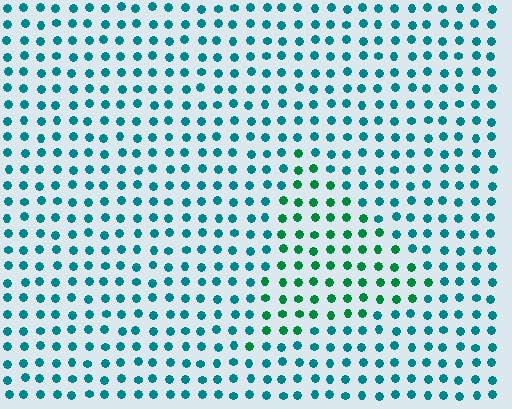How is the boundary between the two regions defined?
The boundary is defined purely by a slight shift in hue (about 35 degrees). Spacing, size, and orientation are identical on both sides.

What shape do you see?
I see a triangle.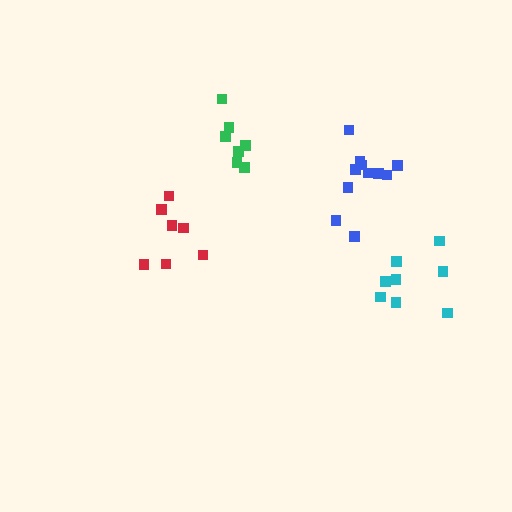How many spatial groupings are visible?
There are 4 spatial groupings.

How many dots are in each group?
Group 1: 7 dots, Group 2: 11 dots, Group 3: 8 dots, Group 4: 7 dots (33 total).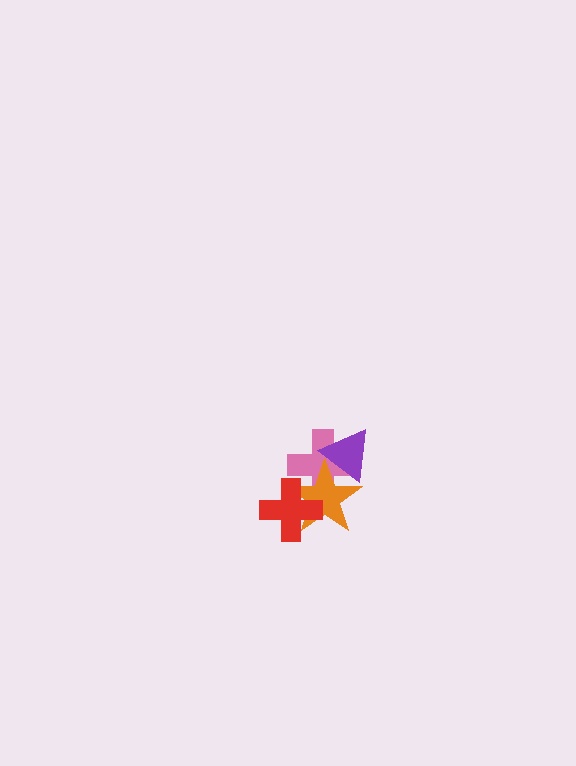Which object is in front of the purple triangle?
The orange star is in front of the purple triangle.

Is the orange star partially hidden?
Yes, it is partially covered by another shape.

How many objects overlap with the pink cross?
3 objects overlap with the pink cross.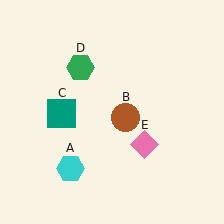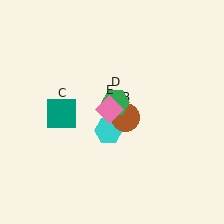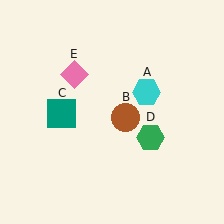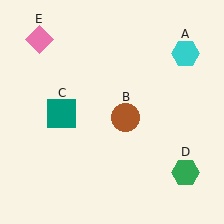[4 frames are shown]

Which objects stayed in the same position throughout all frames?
Brown circle (object B) and teal square (object C) remained stationary.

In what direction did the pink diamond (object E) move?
The pink diamond (object E) moved up and to the left.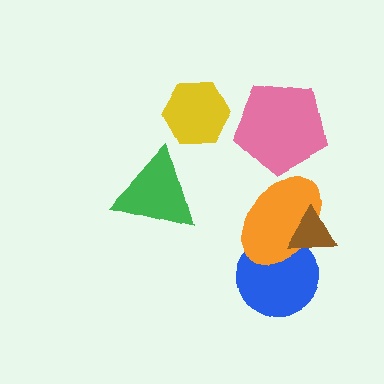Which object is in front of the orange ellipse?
The brown triangle is in front of the orange ellipse.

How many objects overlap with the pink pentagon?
0 objects overlap with the pink pentagon.